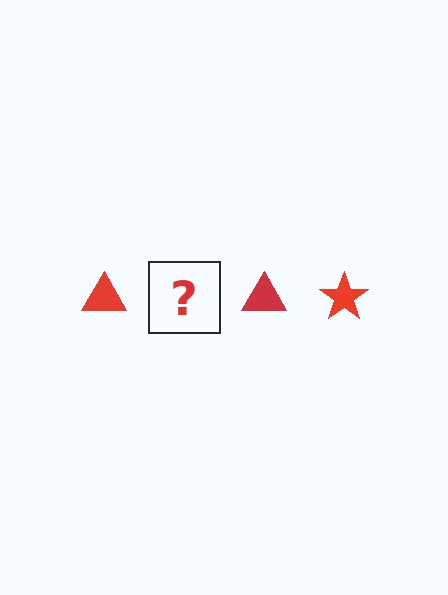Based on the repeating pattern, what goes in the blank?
The blank should be a red star.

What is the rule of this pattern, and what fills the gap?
The rule is that the pattern cycles through triangle, star shapes in red. The gap should be filled with a red star.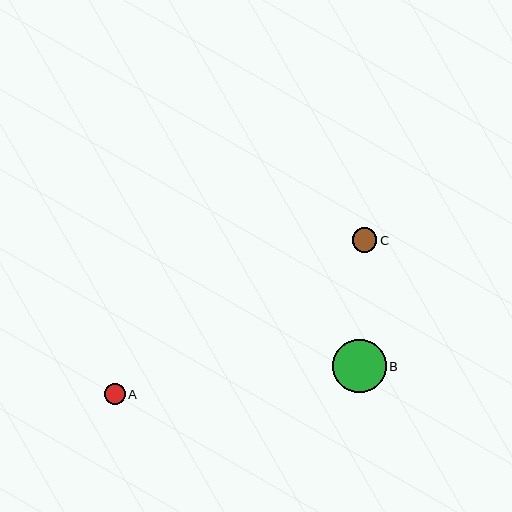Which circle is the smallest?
Circle A is the smallest with a size of approximately 21 pixels.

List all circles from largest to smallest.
From largest to smallest: B, C, A.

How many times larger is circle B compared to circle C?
Circle B is approximately 2.2 times the size of circle C.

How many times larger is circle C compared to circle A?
Circle C is approximately 1.2 times the size of circle A.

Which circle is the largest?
Circle B is the largest with a size of approximately 53 pixels.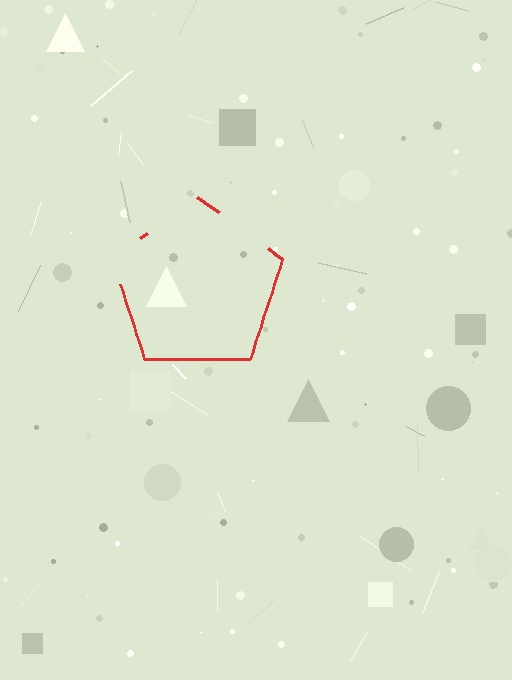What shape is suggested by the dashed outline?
The dashed outline suggests a pentagon.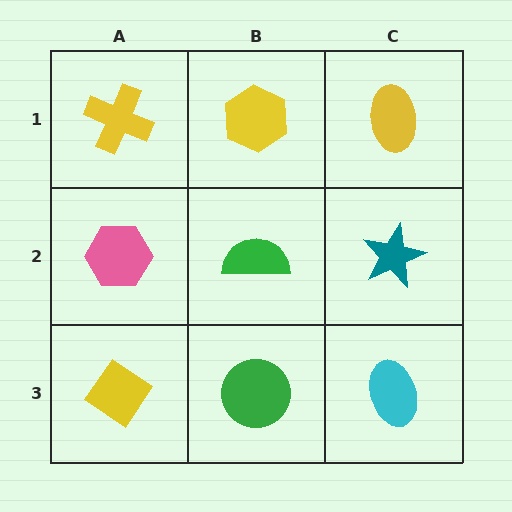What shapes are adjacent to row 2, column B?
A yellow hexagon (row 1, column B), a green circle (row 3, column B), a pink hexagon (row 2, column A), a teal star (row 2, column C).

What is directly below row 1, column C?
A teal star.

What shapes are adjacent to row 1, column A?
A pink hexagon (row 2, column A), a yellow hexagon (row 1, column B).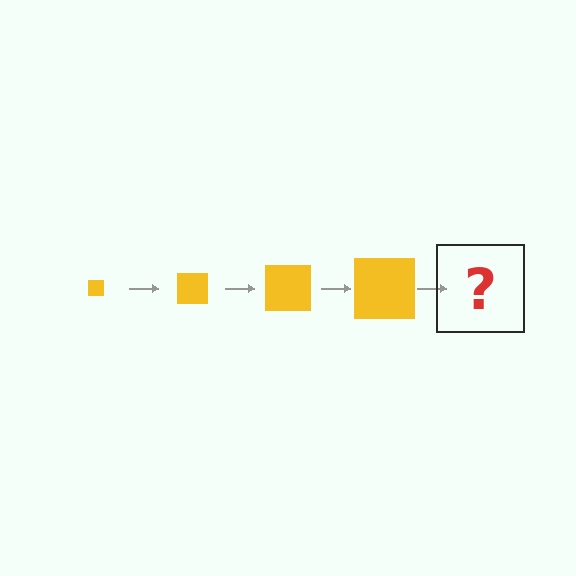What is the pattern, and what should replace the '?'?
The pattern is that the square gets progressively larger each step. The '?' should be a yellow square, larger than the previous one.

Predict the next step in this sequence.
The next step is a yellow square, larger than the previous one.